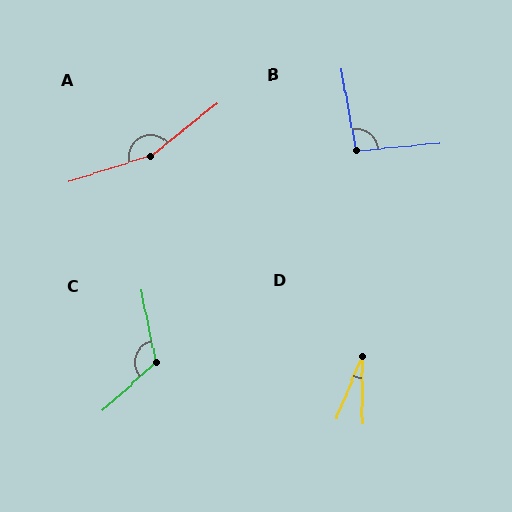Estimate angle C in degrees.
Approximately 120 degrees.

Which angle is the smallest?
D, at approximately 23 degrees.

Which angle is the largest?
A, at approximately 159 degrees.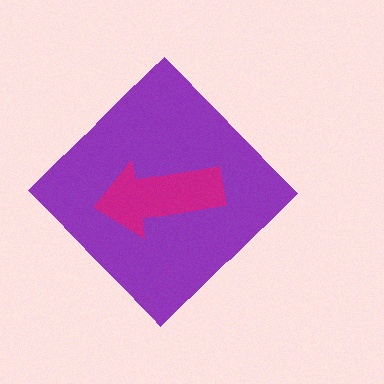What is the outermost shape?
The purple diamond.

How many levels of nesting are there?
2.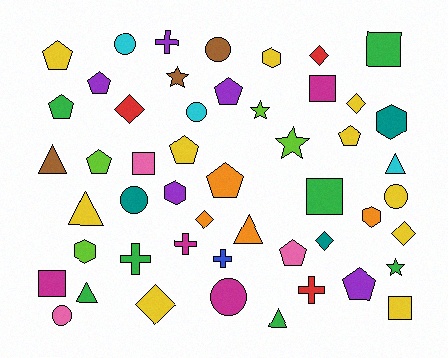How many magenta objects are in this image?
There are 4 magenta objects.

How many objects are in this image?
There are 50 objects.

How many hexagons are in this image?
There are 5 hexagons.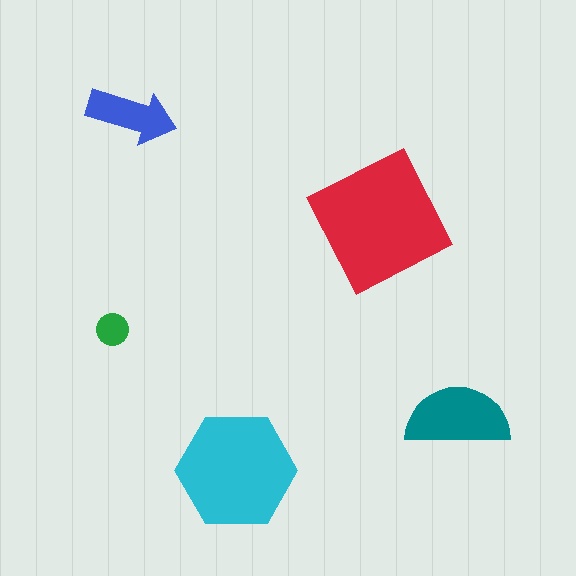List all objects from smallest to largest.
The green circle, the blue arrow, the teal semicircle, the cyan hexagon, the red square.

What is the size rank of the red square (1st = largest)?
1st.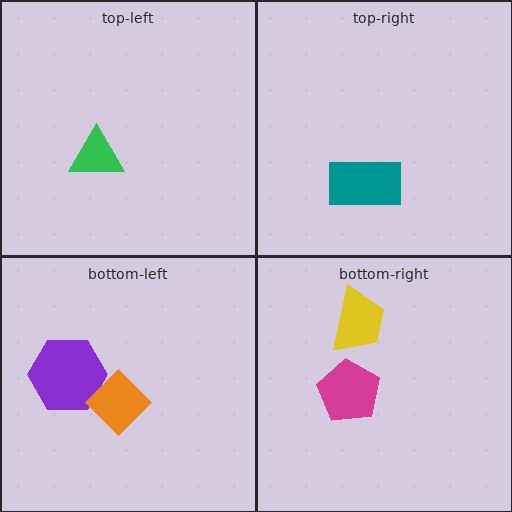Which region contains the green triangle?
The top-left region.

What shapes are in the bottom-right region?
The yellow trapezoid, the magenta pentagon.